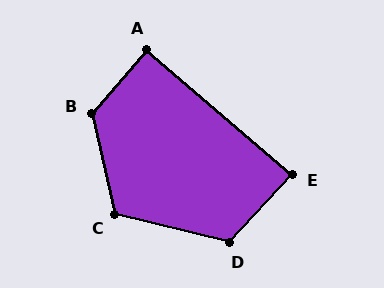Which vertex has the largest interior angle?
B, at approximately 127 degrees.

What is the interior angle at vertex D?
Approximately 120 degrees (obtuse).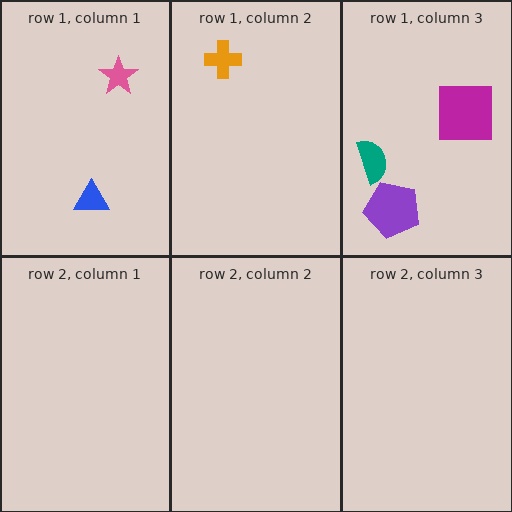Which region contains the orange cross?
The row 1, column 2 region.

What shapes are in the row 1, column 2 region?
The orange cross.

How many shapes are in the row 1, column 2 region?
1.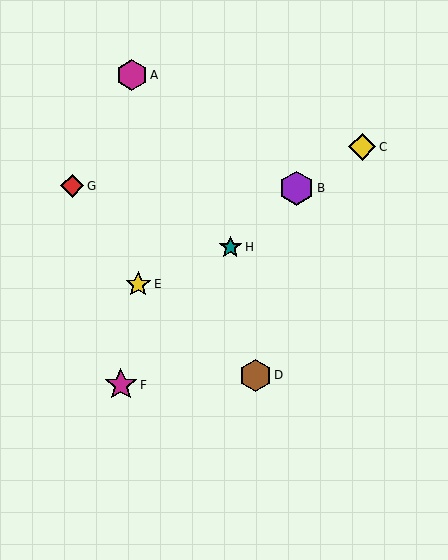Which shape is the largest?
The purple hexagon (labeled B) is the largest.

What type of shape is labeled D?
Shape D is a brown hexagon.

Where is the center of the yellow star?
The center of the yellow star is at (138, 284).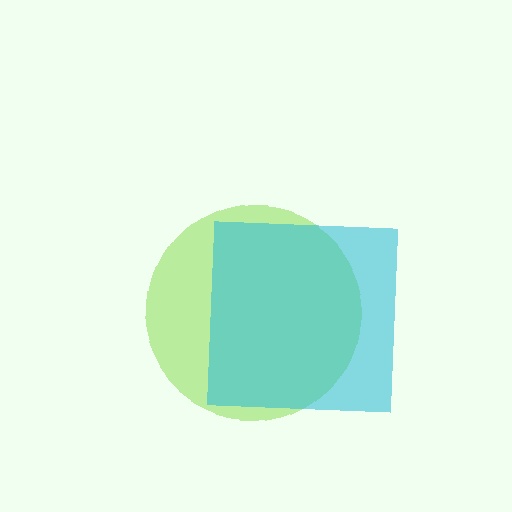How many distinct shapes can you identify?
There are 2 distinct shapes: a lime circle, a cyan square.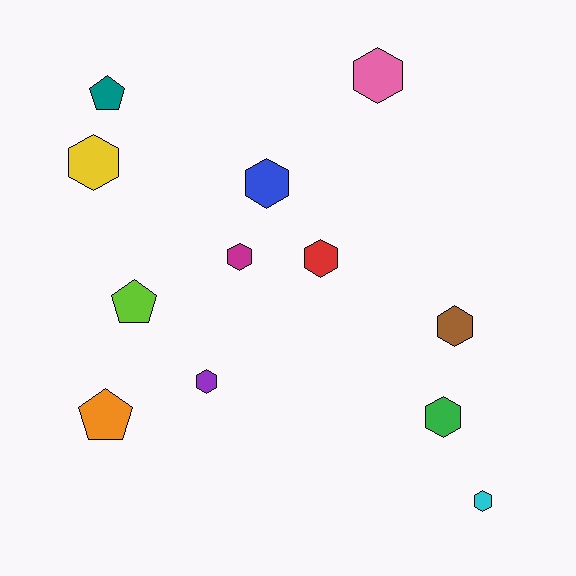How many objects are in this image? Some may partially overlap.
There are 12 objects.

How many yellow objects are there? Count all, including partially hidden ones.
There is 1 yellow object.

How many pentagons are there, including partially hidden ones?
There are 3 pentagons.